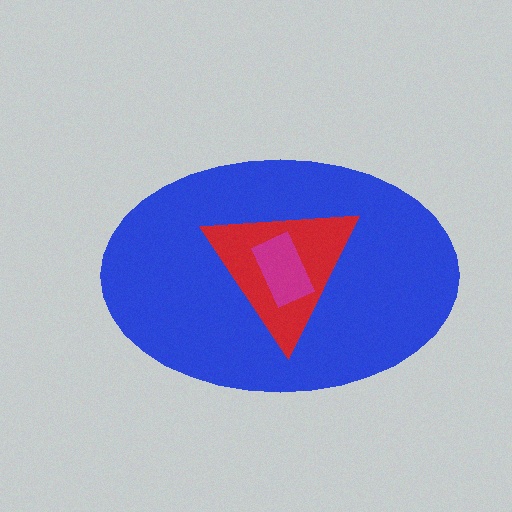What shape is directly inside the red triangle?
The magenta rectangle.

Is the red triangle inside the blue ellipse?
Yes.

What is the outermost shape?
The blue ellipse.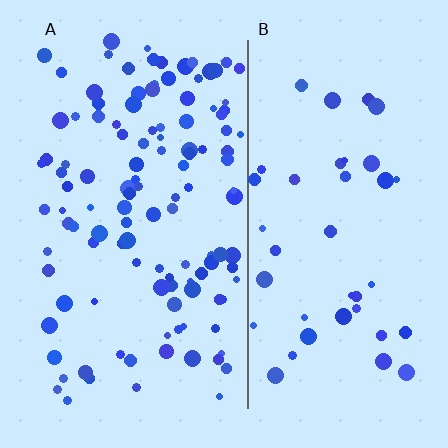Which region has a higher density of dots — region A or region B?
A (the left).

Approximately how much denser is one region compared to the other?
Approximately 2.8× — region A over region B.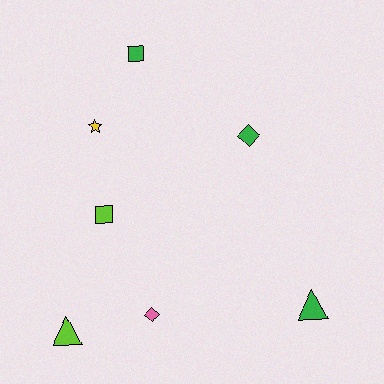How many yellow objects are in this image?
There is 1 yellow object.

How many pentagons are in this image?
There are no pentagons.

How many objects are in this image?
There are 7 objects.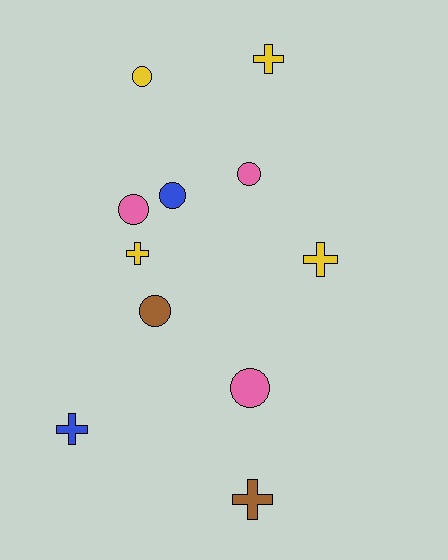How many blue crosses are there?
There is 1 blue cross.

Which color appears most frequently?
Yellow, with 4 objects.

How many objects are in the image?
There are 11 objects.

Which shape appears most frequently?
Circle, with 6 objects.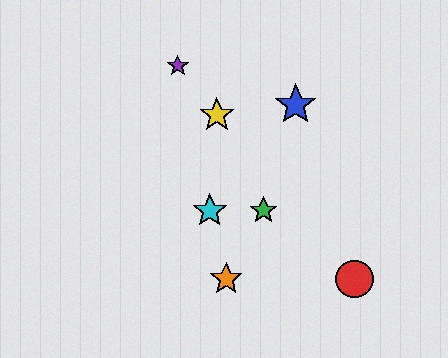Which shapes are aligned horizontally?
The green star, the cyan star are aligned horizontally.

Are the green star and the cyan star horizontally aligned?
Yes, both are at y≈211.